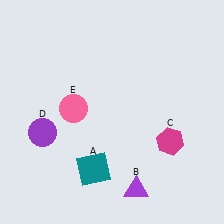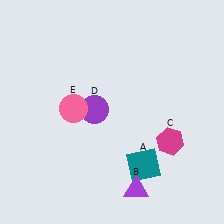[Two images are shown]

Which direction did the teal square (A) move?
The teal square (A) moved right.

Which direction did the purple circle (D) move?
The purple circle (D) moved right.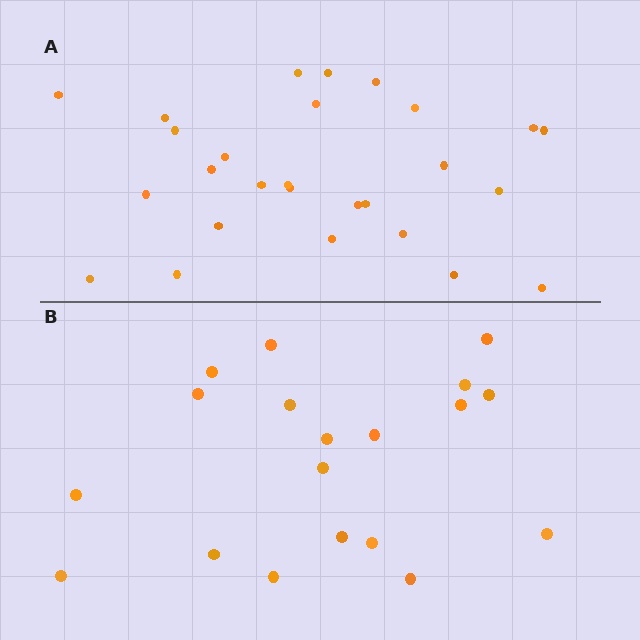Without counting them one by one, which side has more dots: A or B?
Region A (the top region) has more dots.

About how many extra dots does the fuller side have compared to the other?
Region A has roughly 8 or so more dots than region B.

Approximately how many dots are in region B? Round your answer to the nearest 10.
About 20 dots. (The exact count is 19, which rounds to 20.)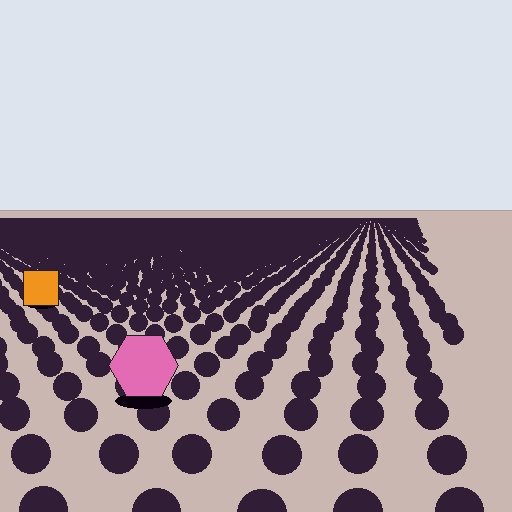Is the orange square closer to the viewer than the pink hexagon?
No. The pink hexagon is closer — you can tell from the texture gradient: the ground texture is coarser near it.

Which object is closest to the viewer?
The pink hexagon is closest. The texture marks near it are larger and more spread out.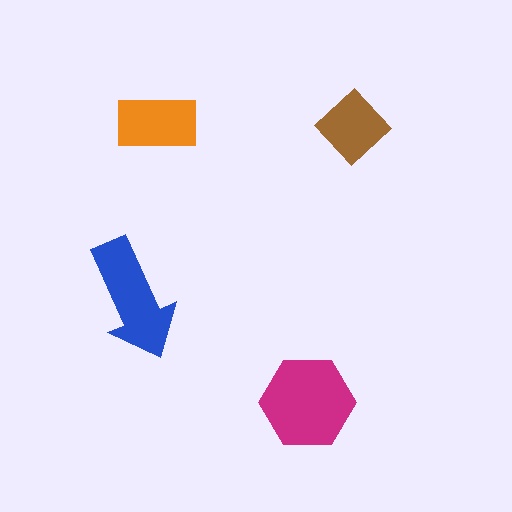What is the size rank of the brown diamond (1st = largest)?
4th.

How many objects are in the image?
There are 4 objects in the image.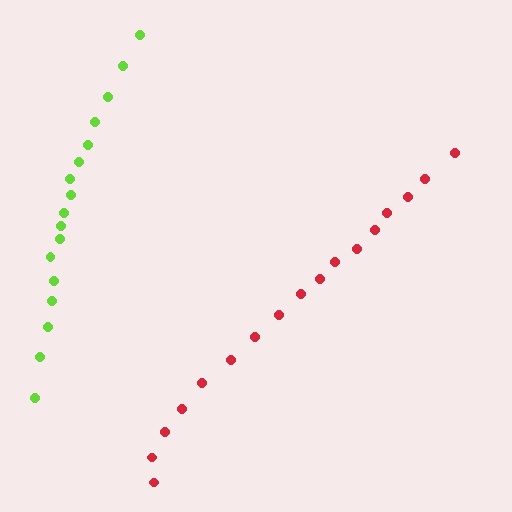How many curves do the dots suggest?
There are 2 distinct paths.